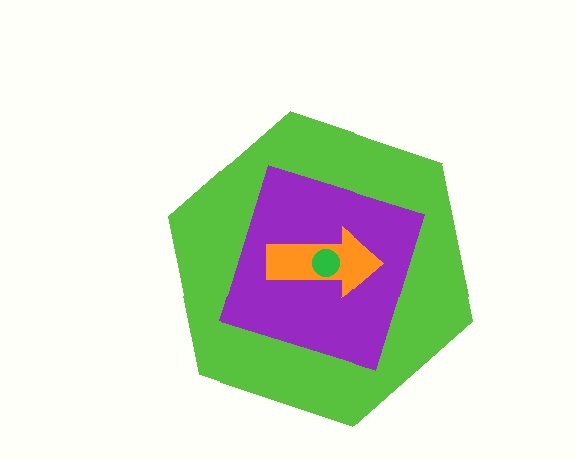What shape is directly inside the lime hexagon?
The purple diamond.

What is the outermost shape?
The lime hexagon.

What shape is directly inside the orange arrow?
The green circle.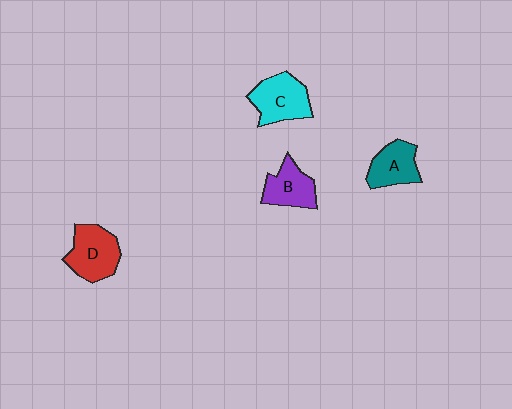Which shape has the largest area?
Shape D (red).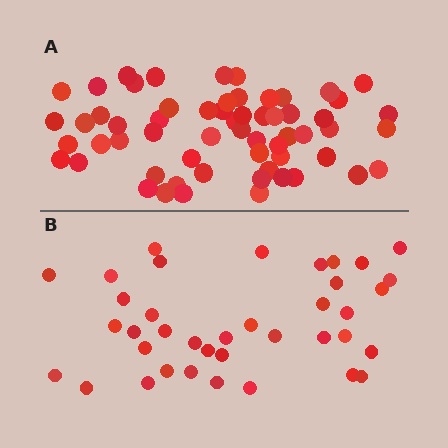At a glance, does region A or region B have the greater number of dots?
Region A (the top region) has more dots.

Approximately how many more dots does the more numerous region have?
Region A has approximately 20 more dots than region B.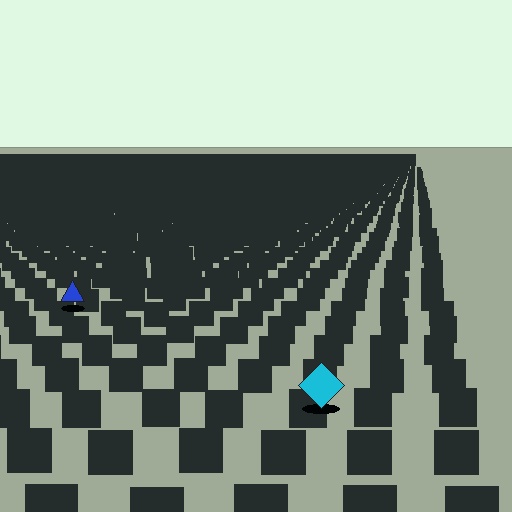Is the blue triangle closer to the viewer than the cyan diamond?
No. The cyan diamond is closer — you can tell from the texture gradient: the ground texture is coarser near it.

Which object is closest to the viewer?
The cyan diamond is closest. The texture marks near it are larger and more spread out.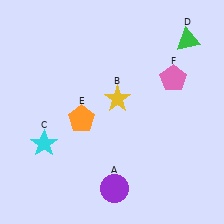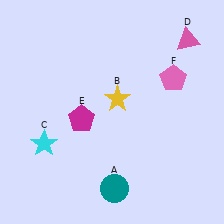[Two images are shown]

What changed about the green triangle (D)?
In Image 1, D is green. In Image 2, it changed to pink.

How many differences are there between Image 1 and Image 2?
There are 3 differences between the two images.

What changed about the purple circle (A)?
In Image 1, A is purple. In Image 2, it changed to teal.